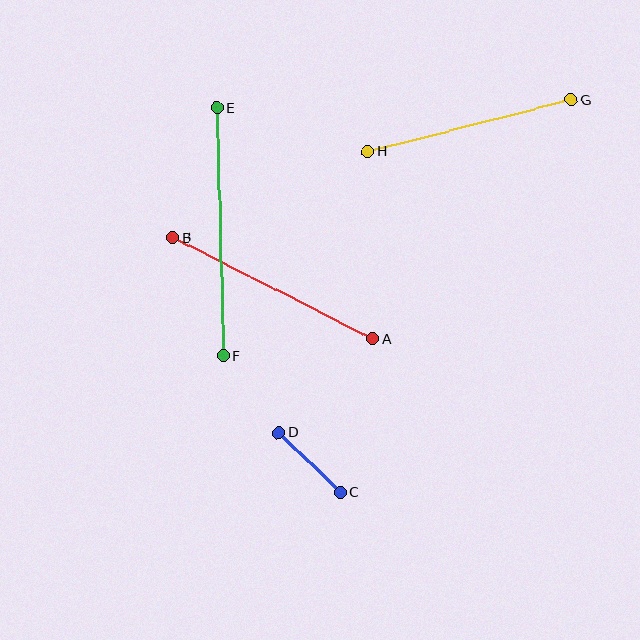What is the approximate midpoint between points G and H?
The midpoint is at approximately (470, 126) pixels.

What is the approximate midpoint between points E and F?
The midpoint is at approximately (220, 232) pixels.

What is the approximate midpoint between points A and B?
The midpoint is at approximately (273, 288) pixels.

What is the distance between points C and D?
The distance is approximately 86 pixels.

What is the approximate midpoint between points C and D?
The midpoint is at approximately (310, 462) pixels.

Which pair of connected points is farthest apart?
Points E and F are farthest apart.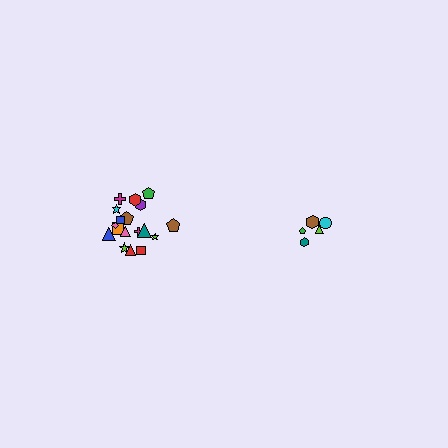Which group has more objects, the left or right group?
The left group.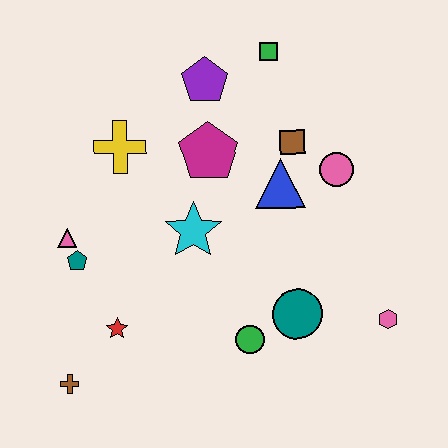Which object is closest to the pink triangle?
The teal pentagon is closest to the pink triangle.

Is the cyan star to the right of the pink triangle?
Yes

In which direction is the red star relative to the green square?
The red star is below the green square.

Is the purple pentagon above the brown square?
Yes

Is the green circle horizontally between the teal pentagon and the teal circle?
Yes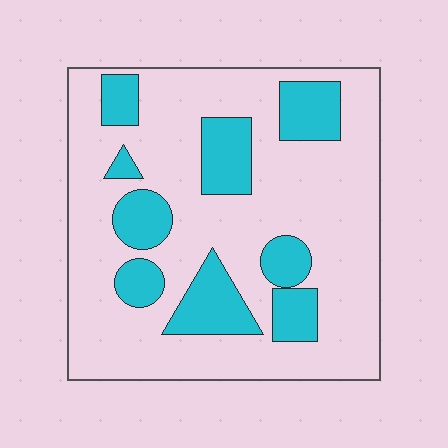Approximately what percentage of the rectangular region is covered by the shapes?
Approximately 25%.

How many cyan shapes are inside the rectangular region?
9.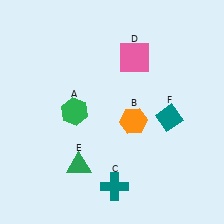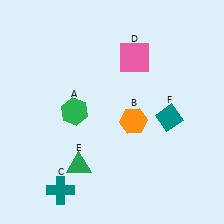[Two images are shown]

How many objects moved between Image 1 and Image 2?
1 object moved between the two images.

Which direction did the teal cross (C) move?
The teal cross (C) moved left.